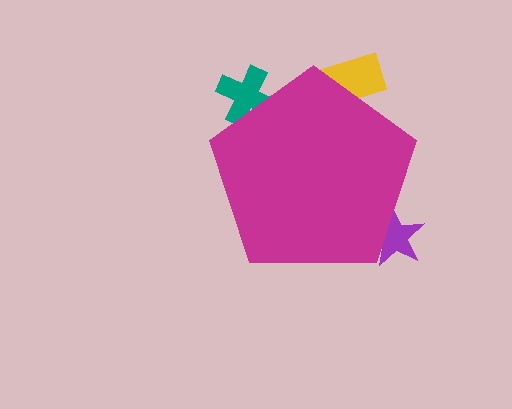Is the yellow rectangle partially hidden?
Yes, the yellow rectangle is partially hidden behind the magenta pentagon.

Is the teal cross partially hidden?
Yes, the teal cross is partially hidden behind the magenta pentagon.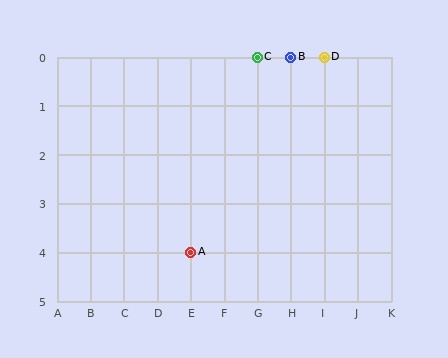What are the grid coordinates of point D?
Point D is at grid coordinates (I, 0).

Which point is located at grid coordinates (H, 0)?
Point B is at (H, 0).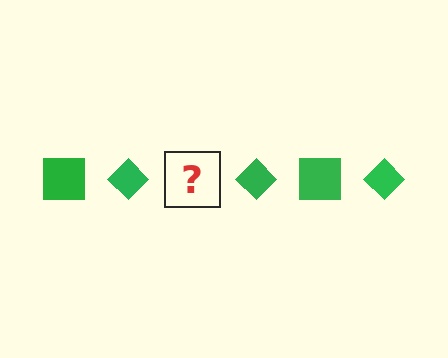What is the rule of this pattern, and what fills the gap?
The rule is that the pattern cycles through square, diamond shapes in green. The gap should be filled with a green square.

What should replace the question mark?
The question mark should be replaced with a green square.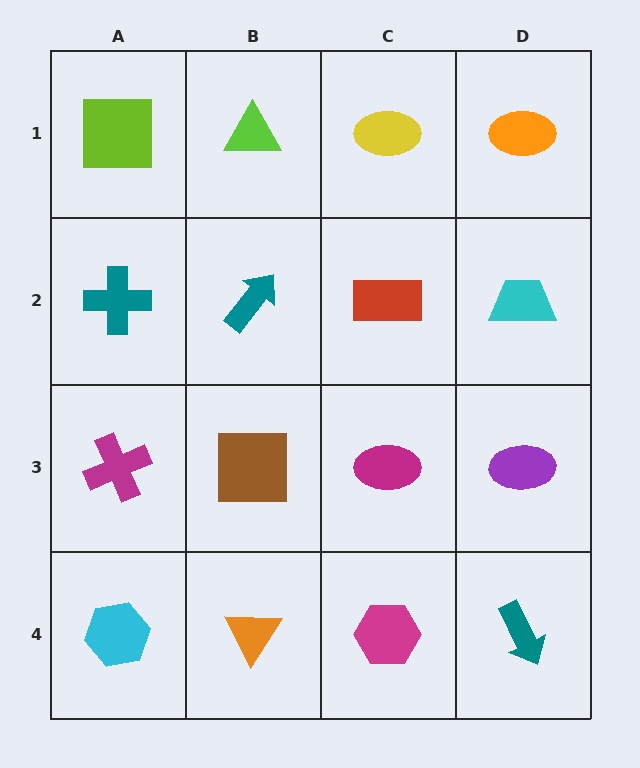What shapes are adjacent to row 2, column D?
An orange ellipse (row 1, column D), a purple ellipse (row 3, column D), a red rectangle (row 2, column C).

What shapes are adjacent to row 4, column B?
A brown square (row 3, column B), a cyan hexagon (row 4, column A), a magenta hexagon (row 4, column C).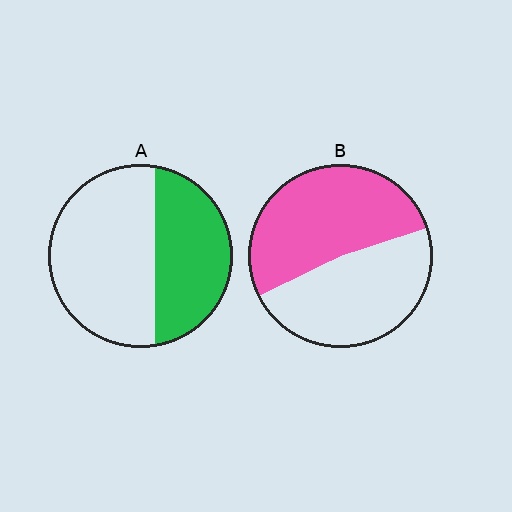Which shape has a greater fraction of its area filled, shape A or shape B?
Shape B.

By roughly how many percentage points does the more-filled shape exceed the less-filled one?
By roughly 10 percentage points (B over A).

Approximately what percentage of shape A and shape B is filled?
A is approximately 40% and B is approximately 50%.